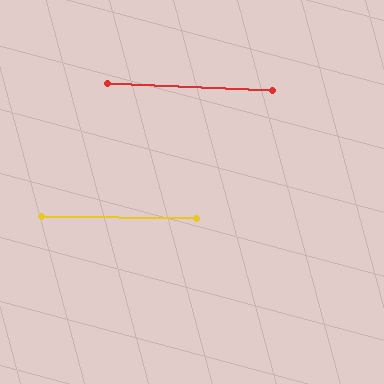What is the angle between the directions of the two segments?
Approximately 2 degrees.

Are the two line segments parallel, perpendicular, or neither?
Parallel — their directions differ by only 1.5°.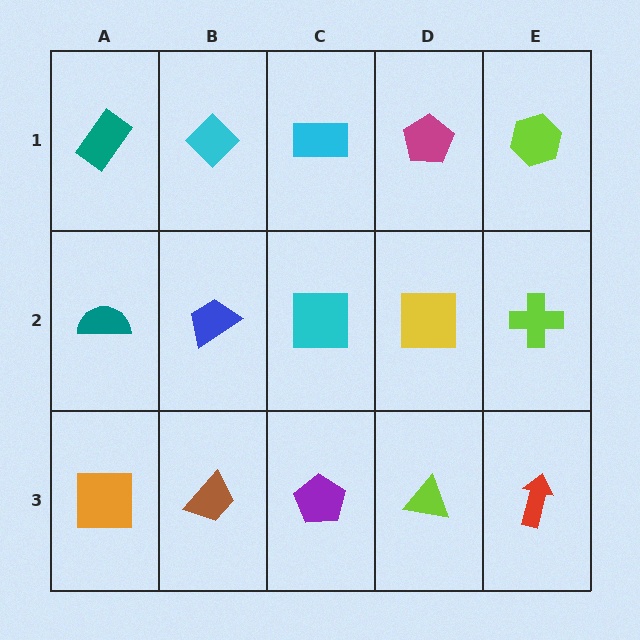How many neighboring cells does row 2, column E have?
3.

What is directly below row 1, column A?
A teal semicircle.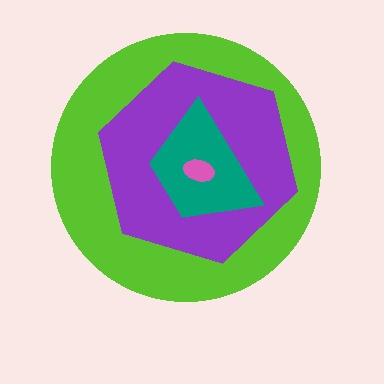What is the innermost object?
The pink ellipse.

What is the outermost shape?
The lime circle.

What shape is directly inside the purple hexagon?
The teal trapezoid.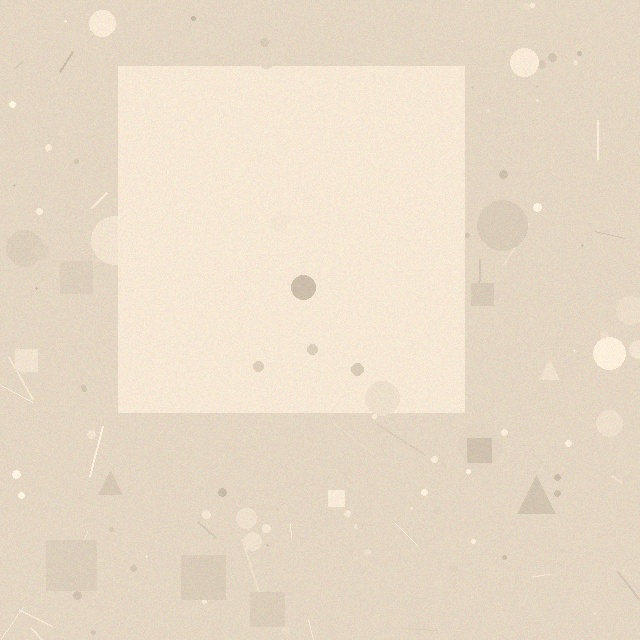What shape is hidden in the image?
A square is hidden in the image.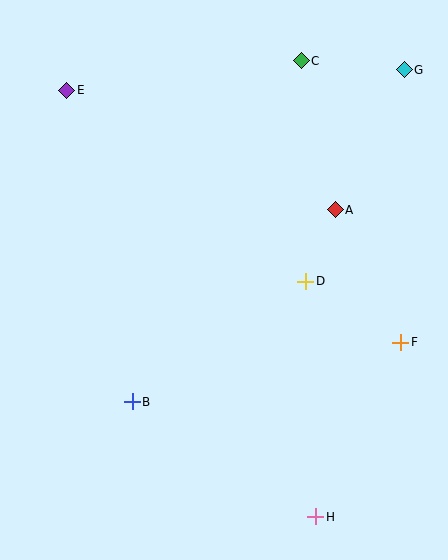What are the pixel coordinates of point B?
Point B is at (132, 402).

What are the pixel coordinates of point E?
Point E is at (67, 90).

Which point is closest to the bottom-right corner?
Point H is closest to the bottom-right corner.